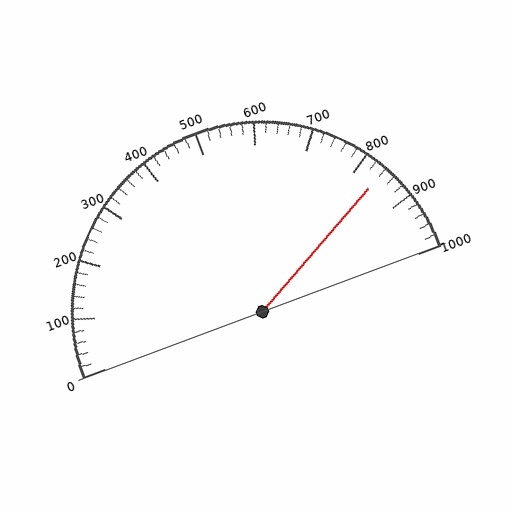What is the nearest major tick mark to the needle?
The nearest major tick mark is 800.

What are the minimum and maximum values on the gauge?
The gauge ranges from 0 to 1000.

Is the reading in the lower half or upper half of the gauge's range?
The reading is in the upper half of the range (0 to 1000).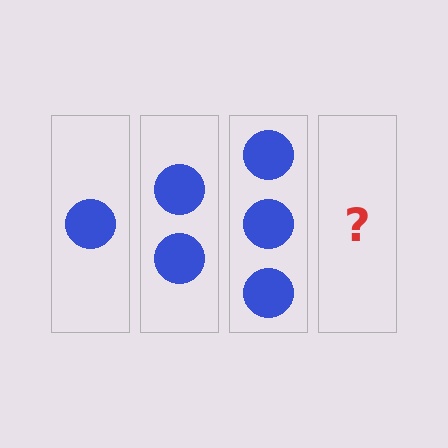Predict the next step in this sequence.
The next step is 4 circles.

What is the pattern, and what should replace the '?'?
The pattern is that each step adds one more circle. The '?' should be 4 circles.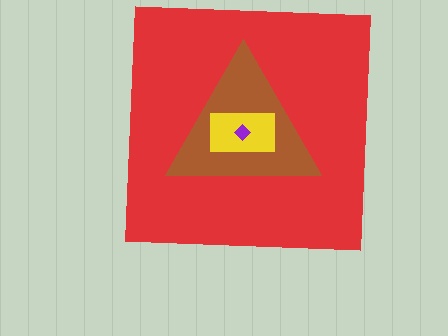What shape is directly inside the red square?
The brown triangle.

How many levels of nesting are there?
4.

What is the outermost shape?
The red square.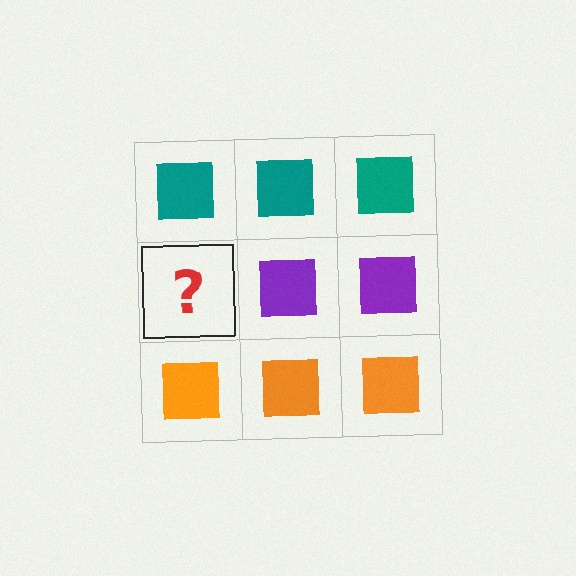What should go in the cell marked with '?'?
The missing cell should contain a purple square.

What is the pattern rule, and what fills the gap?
The rule is that each row has a consistent color. The gap should be filled with a purple square.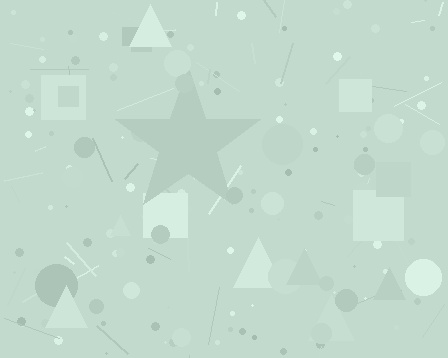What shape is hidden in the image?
A star is hidden in the image.